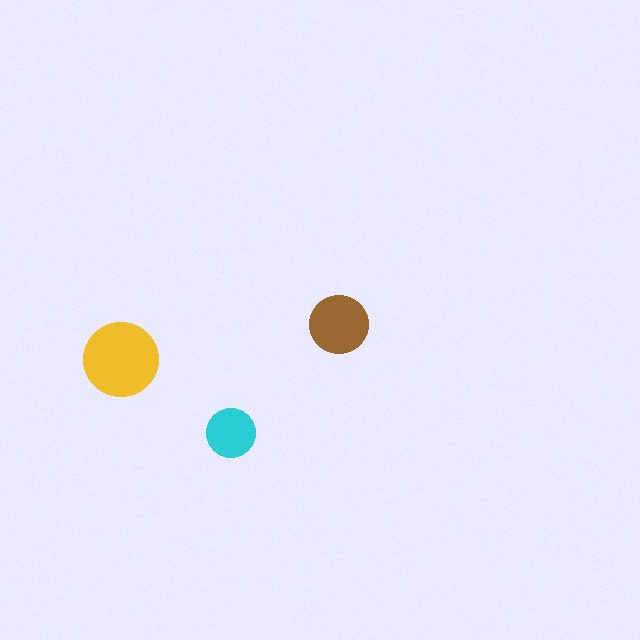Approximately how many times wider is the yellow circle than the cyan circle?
About 1.5 times wider.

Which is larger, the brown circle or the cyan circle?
The brown one.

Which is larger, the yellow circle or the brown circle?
The yellow one.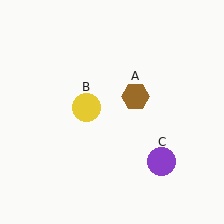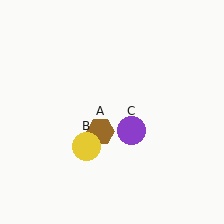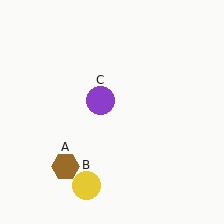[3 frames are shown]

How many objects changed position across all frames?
3 objects changed position: brown hexagon (object A), yellow circle (object B), purple circle (object C).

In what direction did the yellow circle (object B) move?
The yellow circle (object B) moved down.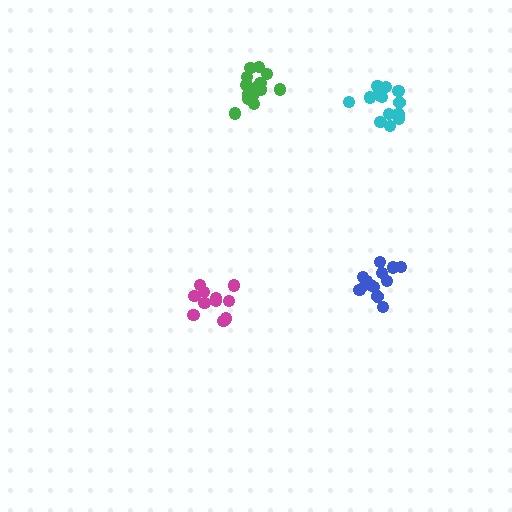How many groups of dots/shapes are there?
There are 4 groups.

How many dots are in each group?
Group 1: 11 dots, Group 2: 14 dots, Group 3: 13 dots, Group 4: 14 dots (52 total).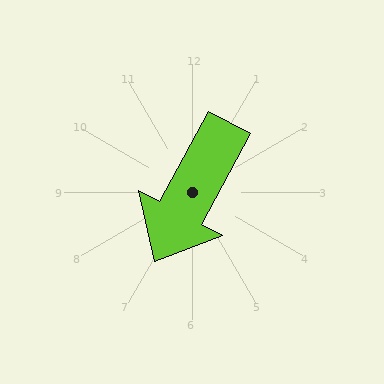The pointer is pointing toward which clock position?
Roughly 7 o'clock.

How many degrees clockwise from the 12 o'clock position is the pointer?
Approximately 208 degrees.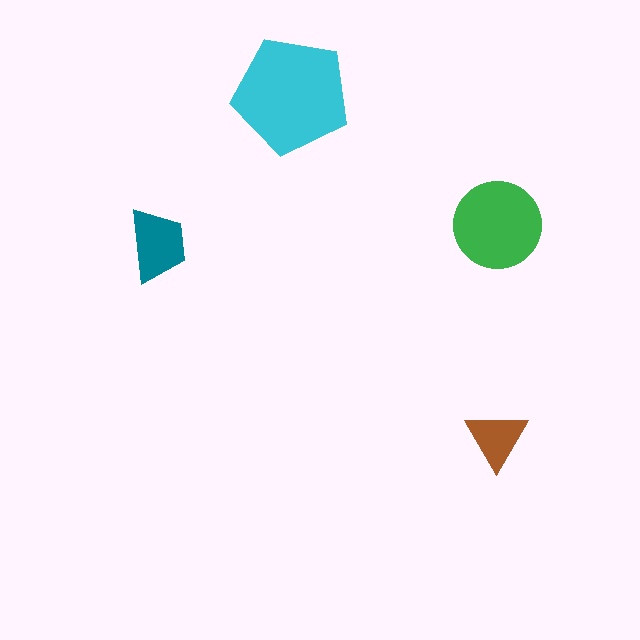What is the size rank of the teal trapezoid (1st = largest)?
3rd.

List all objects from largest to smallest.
The cyan pentagon, the green circle, the teal trapezoid, the brown triangle.